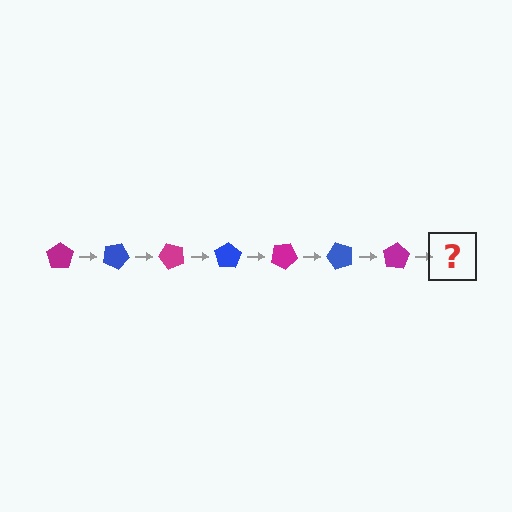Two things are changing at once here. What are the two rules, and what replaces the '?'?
The two rules are that it rotates 25 degrees each step and the color cycles through magenta and blue. The '?' should be a blue pentagon, rotated 175 degrees from the start.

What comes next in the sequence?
The next element should be a blue pentagon, rotated 175 degrees from the start.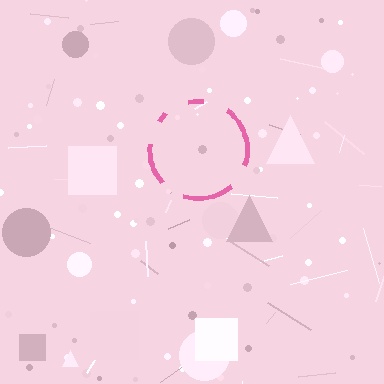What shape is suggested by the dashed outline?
The dashed outline suggests a circle.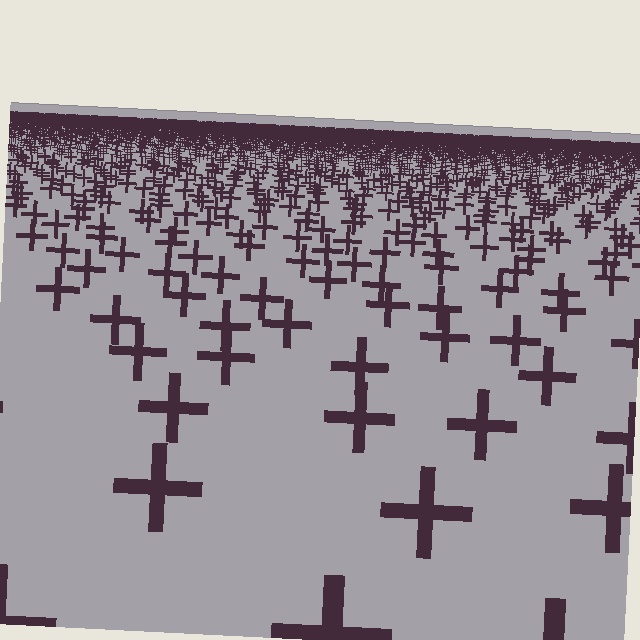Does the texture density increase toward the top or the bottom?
Density increases toward the top.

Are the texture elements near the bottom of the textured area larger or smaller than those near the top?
Larger. Near the bottom, elements are closer to the viewer and appear at a bigger on-screen size.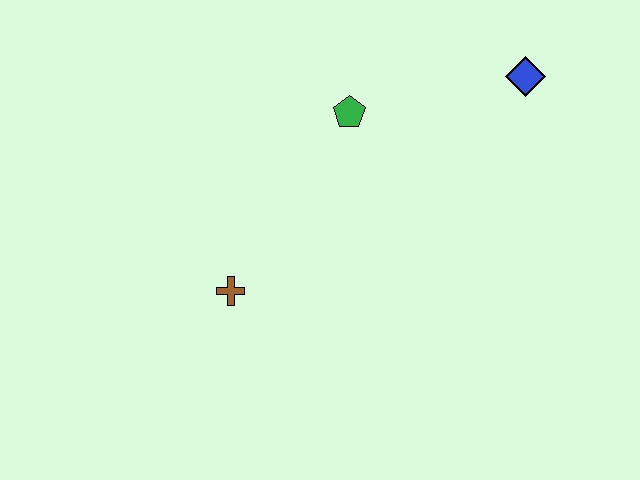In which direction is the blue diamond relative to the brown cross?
The blue diamond is to the right of the brown cross.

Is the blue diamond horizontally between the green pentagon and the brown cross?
No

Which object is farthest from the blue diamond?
The brown cross is farthest from the blue diamond.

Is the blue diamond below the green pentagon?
No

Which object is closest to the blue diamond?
The green pentagon is closest to the blue diamond.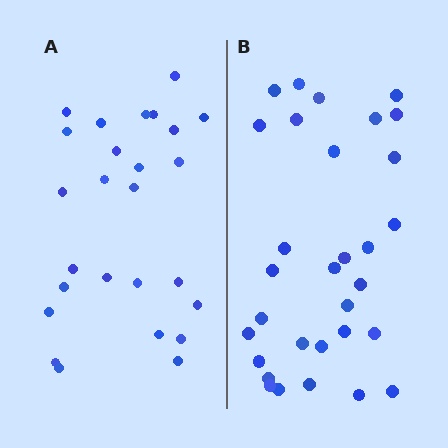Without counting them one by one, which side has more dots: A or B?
Region B (the right region) has more dots.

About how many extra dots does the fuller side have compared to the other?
Region B has about 5 more dots than region A.